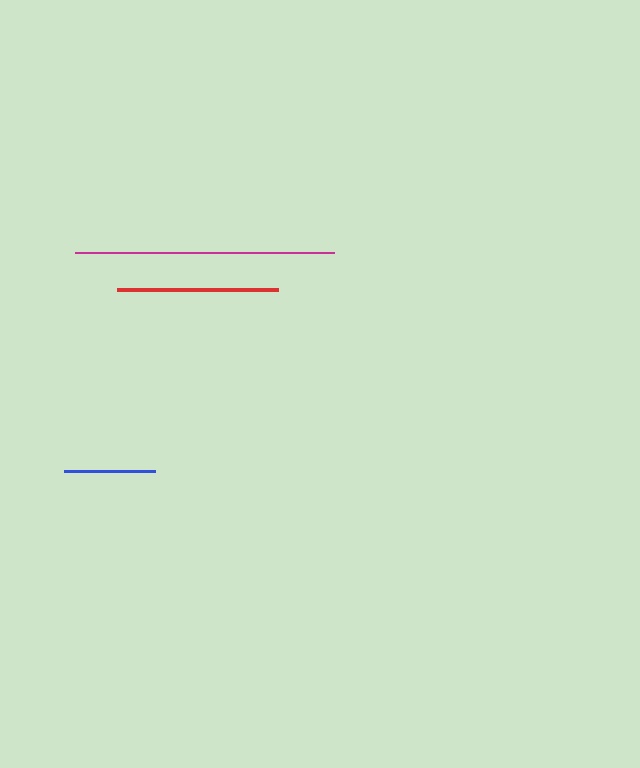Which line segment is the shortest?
The blue line is the shortest at approximately 91 pixels.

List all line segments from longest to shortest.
From longest to shortest: magenta, red, blue.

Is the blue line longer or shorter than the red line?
The red line is longer than the blue line.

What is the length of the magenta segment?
The magenta segment is approximately 259 pixels long.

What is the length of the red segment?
The red segment is approximately 160 pixels long.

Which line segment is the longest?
The magenta line is the longest at approximately 259 pixels.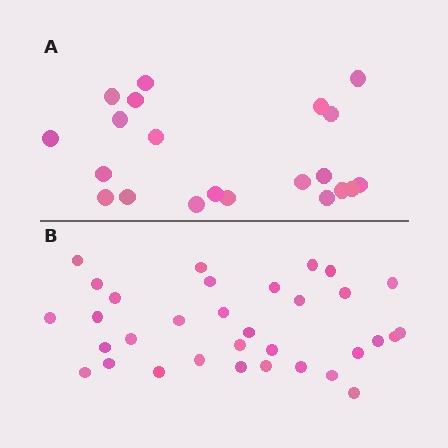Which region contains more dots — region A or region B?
Region B (the bottom region) has more dots.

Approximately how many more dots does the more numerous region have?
Region B has roughly 12 or so more dots than region A.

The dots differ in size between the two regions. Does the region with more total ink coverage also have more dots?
No. Region A has more total ink coverage because its dots are larger, but region B actually contains more individual dots. Total area can be misleading — the number of items is what matters here.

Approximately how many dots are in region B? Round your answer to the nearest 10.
About 30 dots. (The exact count is 33, which rounds to 30.)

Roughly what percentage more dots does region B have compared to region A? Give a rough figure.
About 55% more.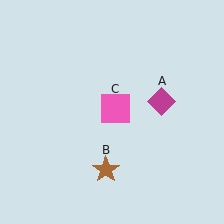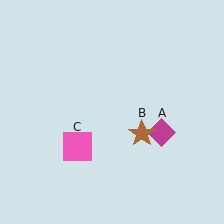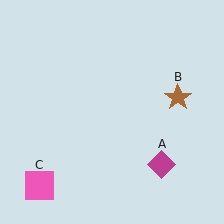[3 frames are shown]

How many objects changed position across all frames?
3 objects changed position: magenta diamond (object A), brown star (object B), pink square (object C).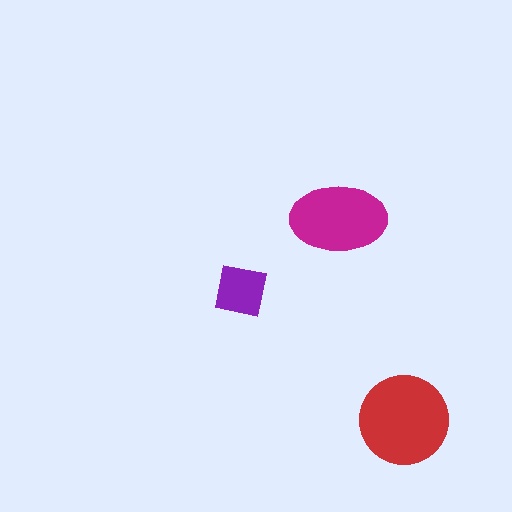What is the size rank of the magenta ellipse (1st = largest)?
2nd.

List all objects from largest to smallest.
The red circle, the magenta ellipse, the purple square.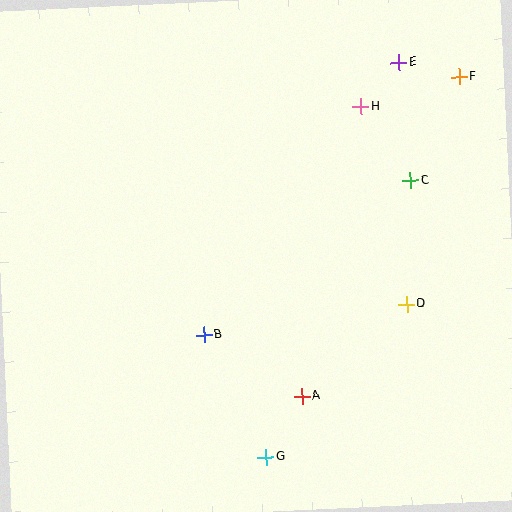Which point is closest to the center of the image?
Point B at (204, 335) is closest to the center.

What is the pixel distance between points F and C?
The distance between F and C is 115 pixels.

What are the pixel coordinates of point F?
Point F is at (459, 76).